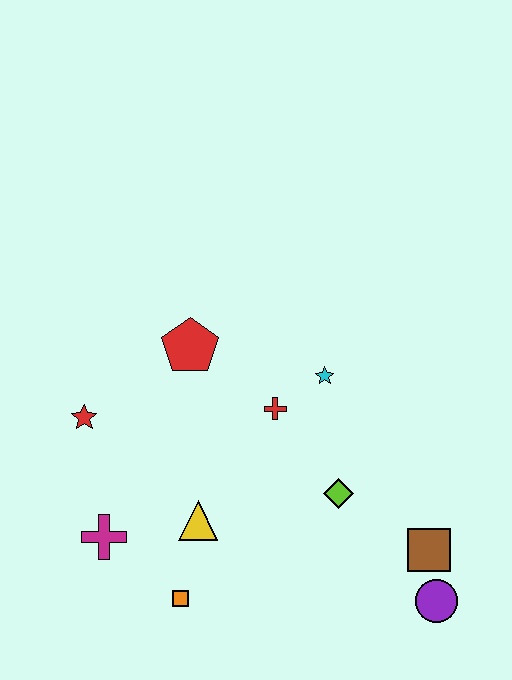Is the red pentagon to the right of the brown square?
No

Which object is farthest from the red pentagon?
The purple circle is farthest from the red pentagon.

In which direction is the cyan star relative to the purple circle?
The cyan star is above the purple circle.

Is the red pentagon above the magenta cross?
Yes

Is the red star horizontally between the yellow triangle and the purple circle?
No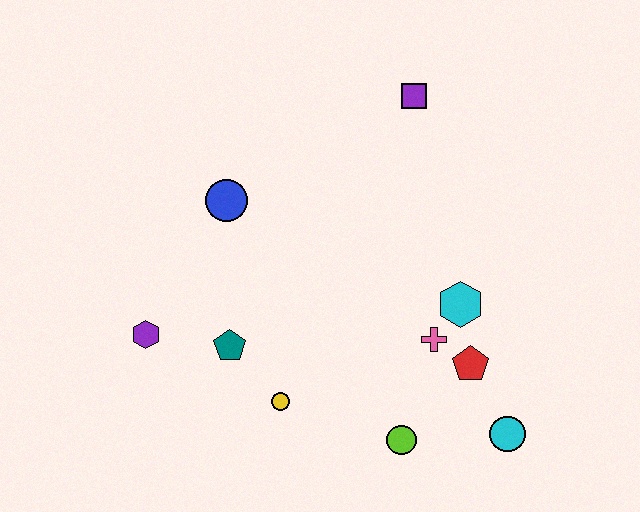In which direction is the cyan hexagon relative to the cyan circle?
The cyan hexagon is above the cyan circle.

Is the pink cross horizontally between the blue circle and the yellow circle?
No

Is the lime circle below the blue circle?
Yes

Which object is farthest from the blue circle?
The cyan circle is farthest from the blue circle.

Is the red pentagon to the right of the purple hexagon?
Yes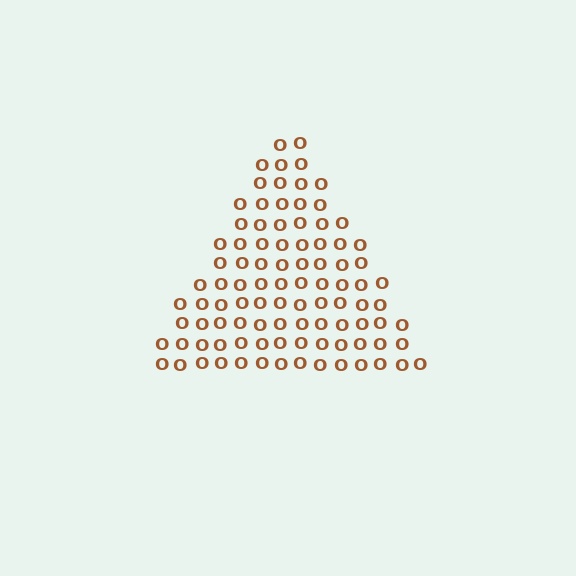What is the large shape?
The large shape is a triangle.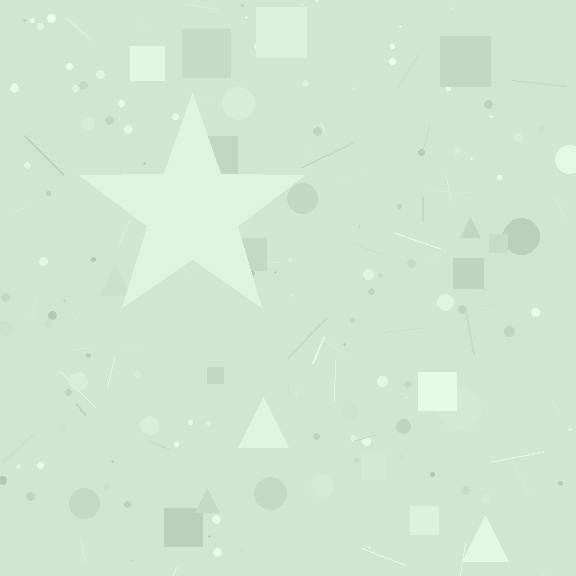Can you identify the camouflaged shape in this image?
The camouflaged shape is a star.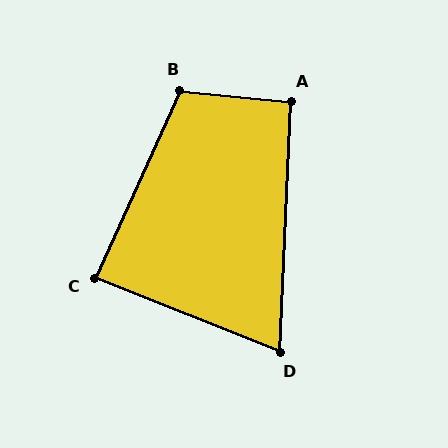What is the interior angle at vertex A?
Approximately 93 degrees (approximately right).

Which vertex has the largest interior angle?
B, at approximately 109 degrees.